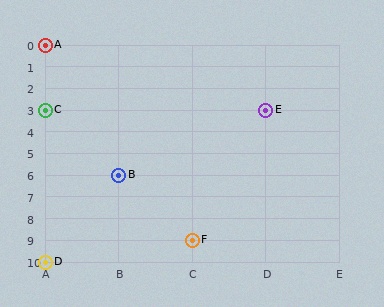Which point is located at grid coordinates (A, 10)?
Point D is at (A, 10).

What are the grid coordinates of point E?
Point E is at grid coordinates (D, 3).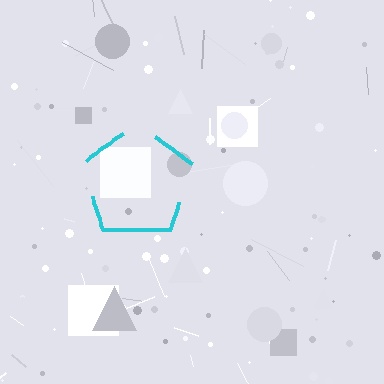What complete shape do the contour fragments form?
The contour fragments form a pentagon.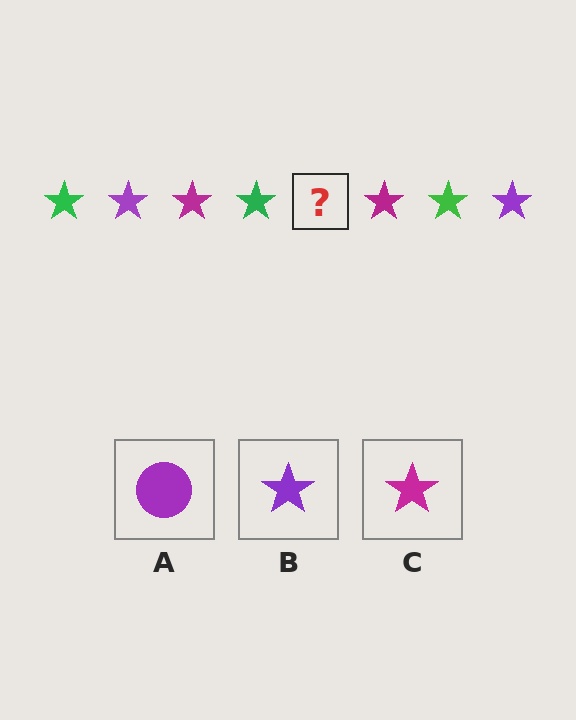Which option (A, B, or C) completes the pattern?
B.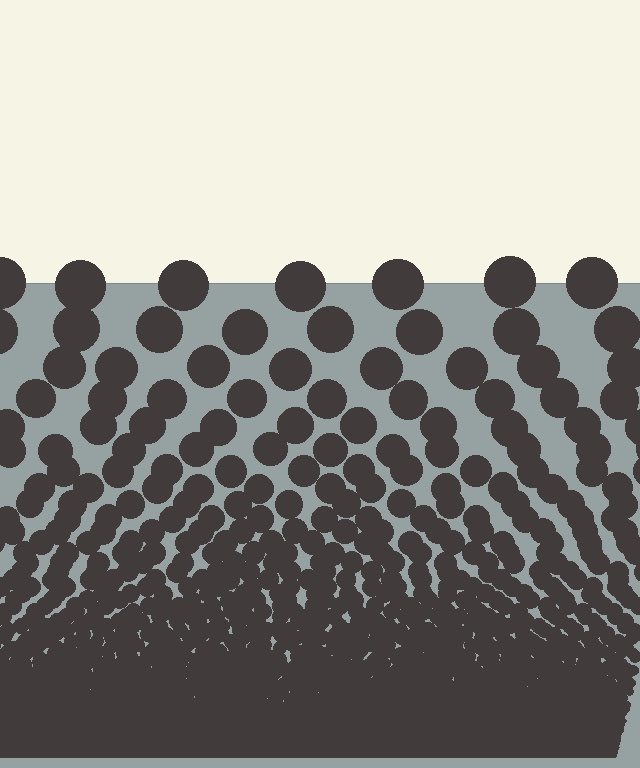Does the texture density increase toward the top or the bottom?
Density increases toward the bottom.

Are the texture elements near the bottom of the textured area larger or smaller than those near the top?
Smaller. The gradient is inverted — elements near the bottom are smaller and denser.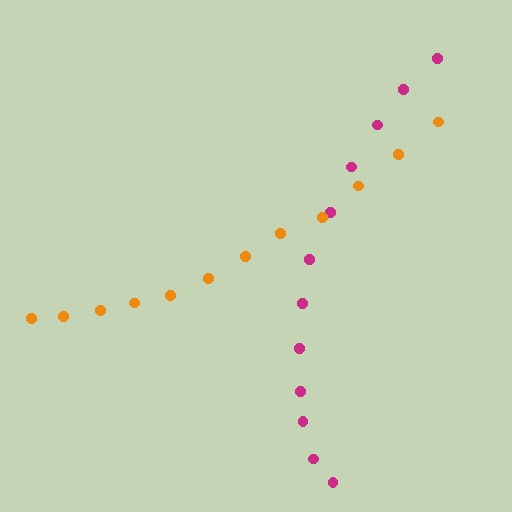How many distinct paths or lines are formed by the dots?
There are 2 distinct paths.